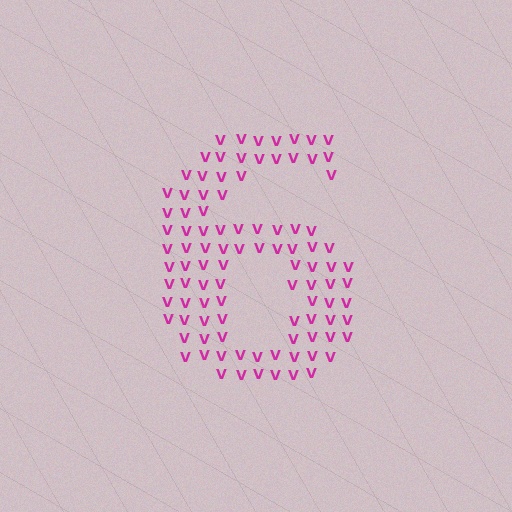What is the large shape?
The large shape is the digit 6.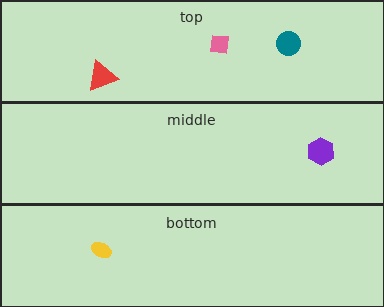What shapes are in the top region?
The red triangle, the pink square, the teal circle.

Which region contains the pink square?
The top region.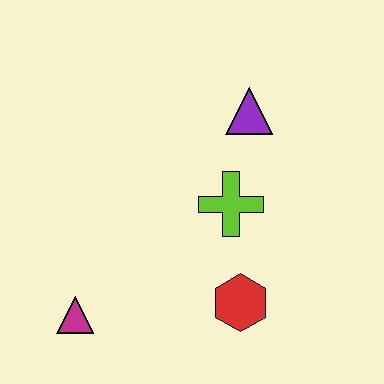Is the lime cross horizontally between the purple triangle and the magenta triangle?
Yes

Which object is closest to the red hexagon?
The lime cross is closest to the red hexagon.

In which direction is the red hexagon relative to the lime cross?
The red hexagon is below the lime cross.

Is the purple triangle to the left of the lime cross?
No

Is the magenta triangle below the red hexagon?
Yes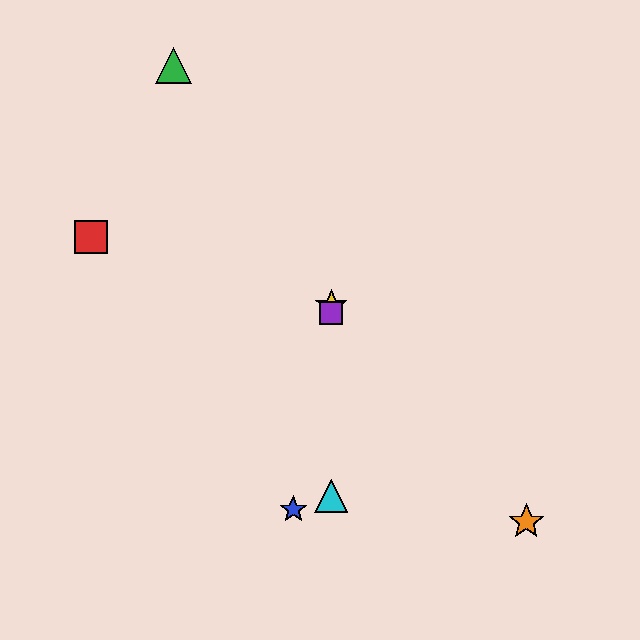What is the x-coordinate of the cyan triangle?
The cyan triangle is at x≈331.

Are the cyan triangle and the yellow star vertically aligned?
Yes, both are at x≈331.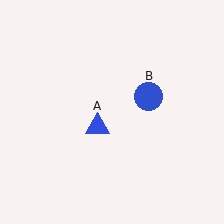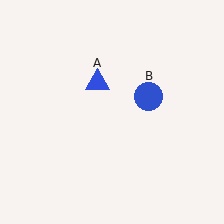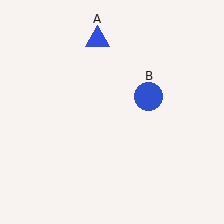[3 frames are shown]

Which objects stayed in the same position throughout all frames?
Blue circle (object B) remained stationary.